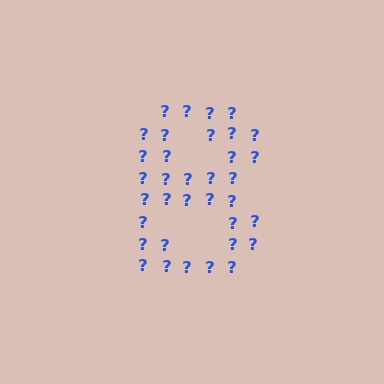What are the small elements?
The small elements are question marks.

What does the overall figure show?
The overall figure shows the digit 8.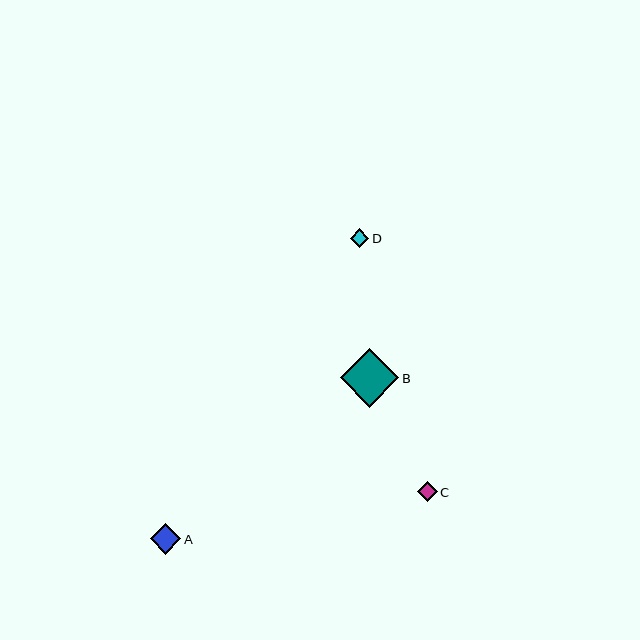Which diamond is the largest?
Diamond B is the largest with a size of approximately 59 pixels.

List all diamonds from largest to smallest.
From largest to smallest: B, A, C, D.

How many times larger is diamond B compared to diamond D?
Diamond B is approximately 3.1 times the size of diamond D.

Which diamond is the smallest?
Diamond D is the smallest with a size of approximately 19 pixels.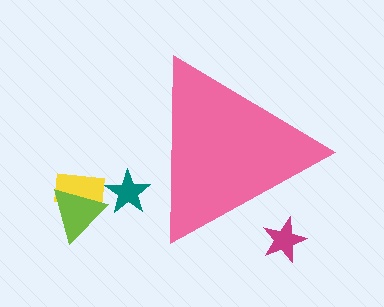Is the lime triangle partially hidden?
No, the lime triangle is fully visible.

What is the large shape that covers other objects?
A pink triangle.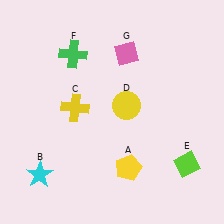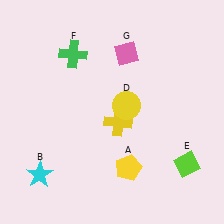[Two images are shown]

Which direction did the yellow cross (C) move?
The yellow cross (C) moved right.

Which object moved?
The yellow cross (C) moved right.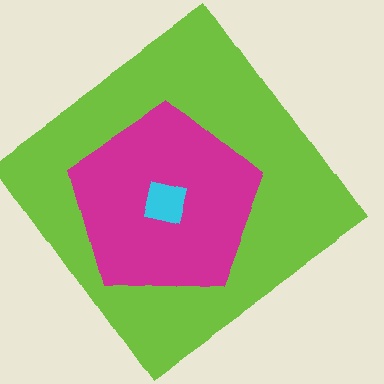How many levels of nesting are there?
3.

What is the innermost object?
The cyan square.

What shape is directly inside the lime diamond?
The magenta pentagon.